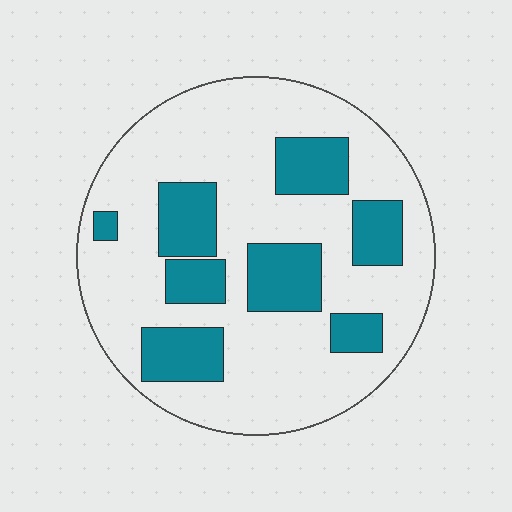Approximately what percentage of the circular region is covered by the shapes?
Approximately 25%.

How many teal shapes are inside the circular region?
8.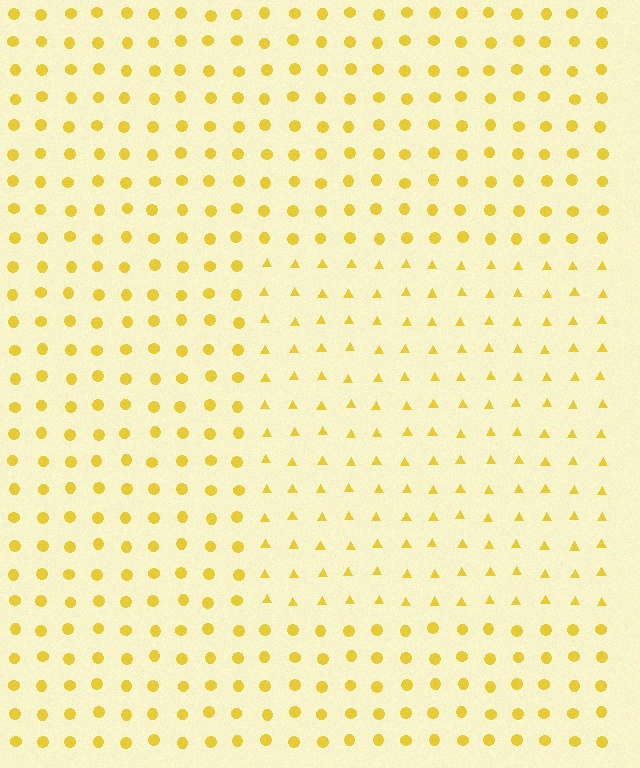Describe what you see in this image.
The image is filled with small yellow elements arranged in a uniform grid. A rectangle-shaped region contains triangles, while the surrounding area contains circles. The boundary is defined purely by the change in element shape.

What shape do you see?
I see a rectangle.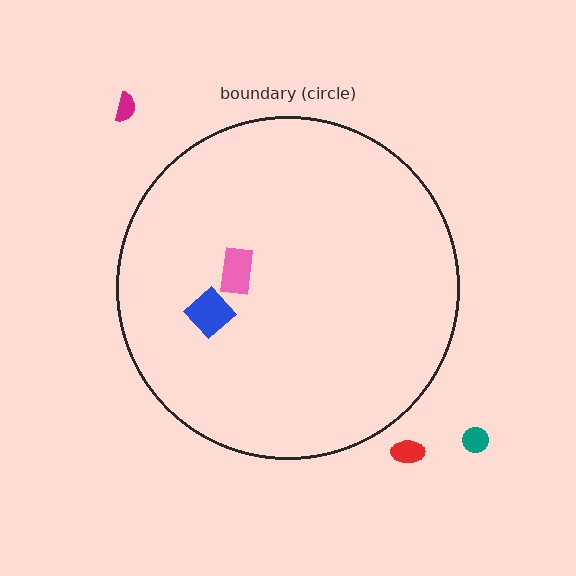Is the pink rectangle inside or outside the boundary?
Inside.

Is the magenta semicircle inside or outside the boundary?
Outside.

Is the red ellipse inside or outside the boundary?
Outside.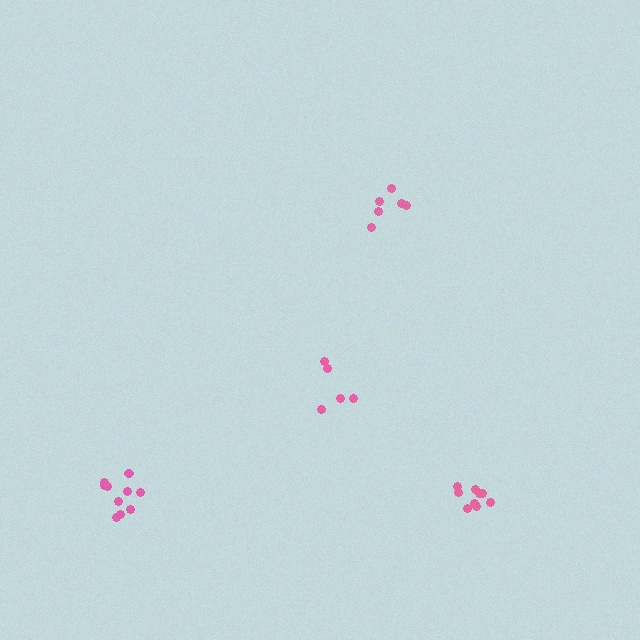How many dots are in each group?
Group 1: 9 dots, Group 2: 5 dots, Group 3: 10 dots, Group 4: 6 dots (30 total).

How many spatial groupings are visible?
There are 4 spatial groupings.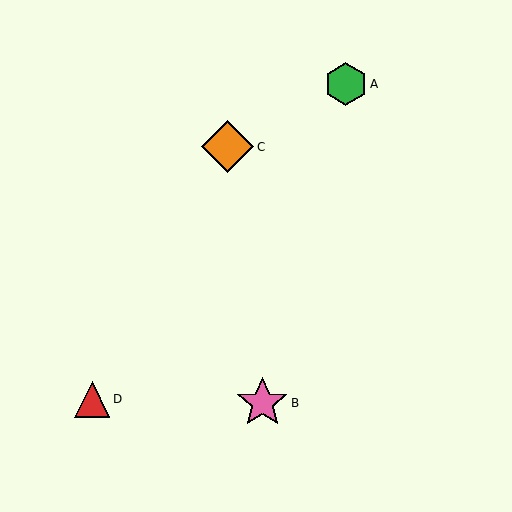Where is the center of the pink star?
The center of the pink star is at (262, 403).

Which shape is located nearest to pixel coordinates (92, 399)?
The red triangle (labeled D) at (92, 399) is nearest to that location.